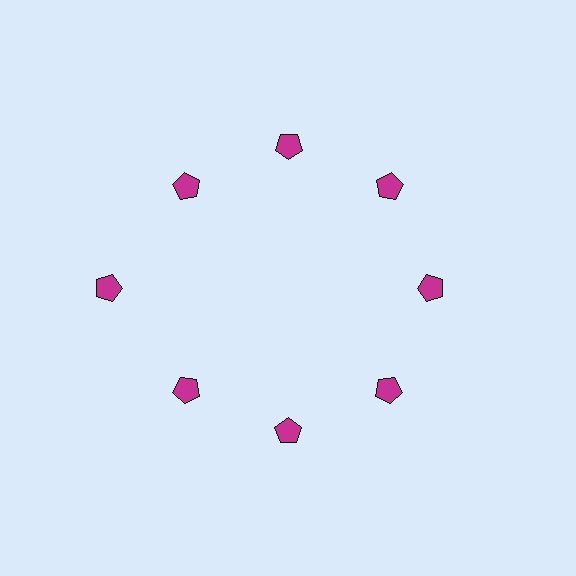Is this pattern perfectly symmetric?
No. The 8 magenta pentagons are arranged in a ring, but one element near the 9 o'clock position is pushed outward from the center, breaking the 8-fold rotational symmetry.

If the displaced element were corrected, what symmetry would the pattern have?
It would have 8-fold rotational symmetry — the pattern would map onto itself every 45 degrees.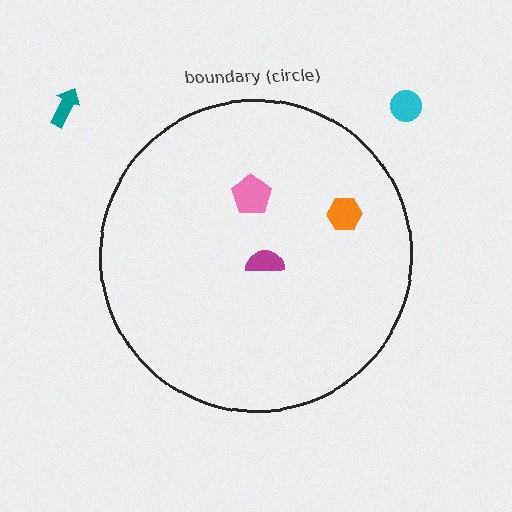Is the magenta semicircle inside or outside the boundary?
Inside.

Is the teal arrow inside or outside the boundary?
Outside.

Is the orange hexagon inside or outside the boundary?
Inside.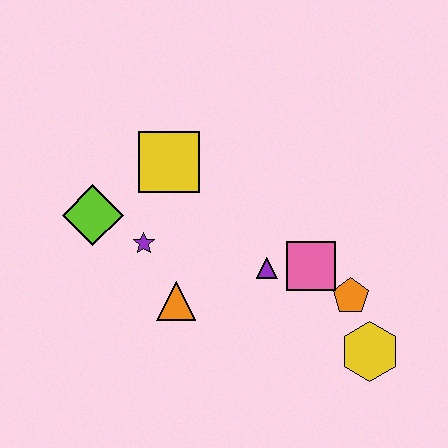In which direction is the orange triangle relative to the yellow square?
The orange triangle is below the yellow square.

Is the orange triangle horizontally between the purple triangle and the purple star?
Yes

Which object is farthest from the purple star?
The yellow hexagon is farthest from the purple star.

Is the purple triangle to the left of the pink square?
Yes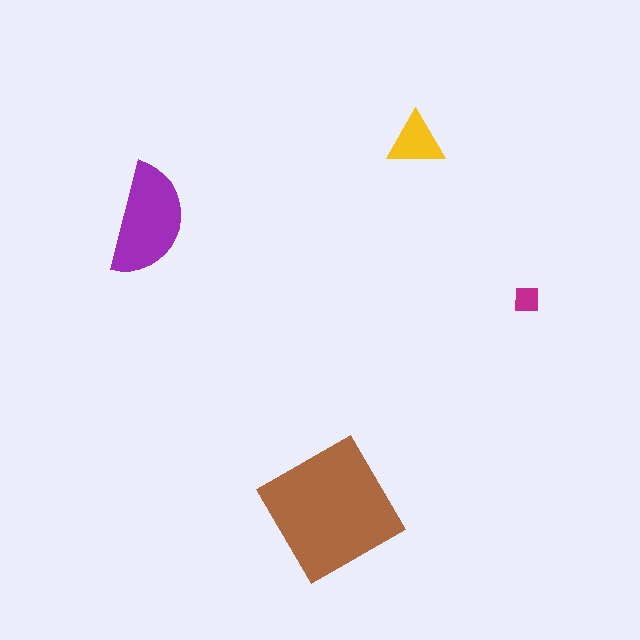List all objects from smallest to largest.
The magenta square, the yellow triangle, the purple semicircle, the brown diamond.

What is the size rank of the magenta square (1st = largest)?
4th.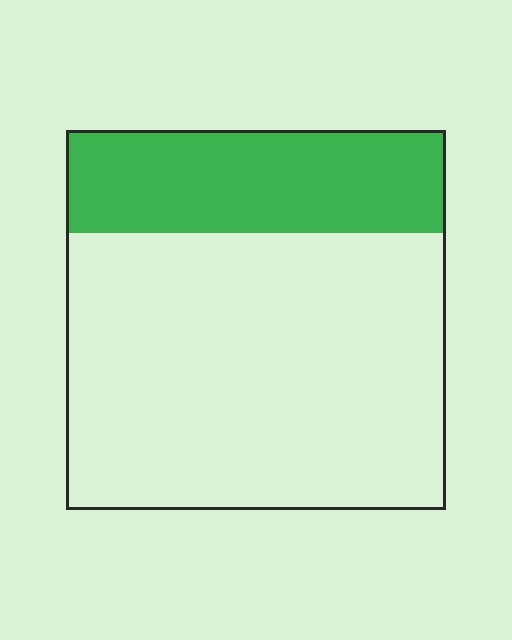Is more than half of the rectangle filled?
No.